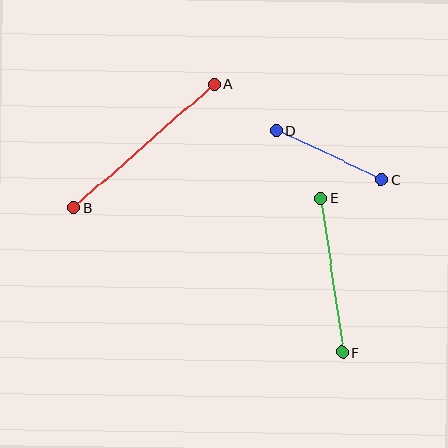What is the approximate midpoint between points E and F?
The midpoint is at approximately (332, 275) pixels.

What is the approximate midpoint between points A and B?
The midpoint is at approximately (144, 146) pixels.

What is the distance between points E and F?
The distance is approximately 155 pixels.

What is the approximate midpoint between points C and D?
The midpoint is at approximately (329, 155) pixels.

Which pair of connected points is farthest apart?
Points A and B are farthest apart.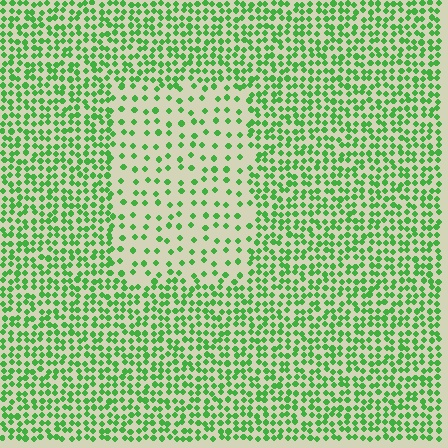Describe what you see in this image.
The image contains small green elements arranged at two different densities. A rectangle-shaped region is visible where the elements are less densely packed than the surrounding area.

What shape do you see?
I see a rectangle.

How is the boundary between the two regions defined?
The boundary is defined by a change in element density (approximately 2.4x ratio). All elements are the same color, size, and shape.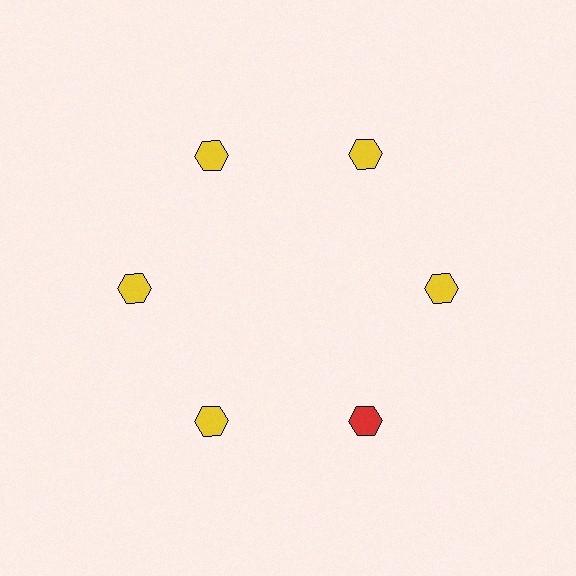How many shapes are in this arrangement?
There are 6 shapes arranged in a ring pattern.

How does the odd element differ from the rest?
It has a different color: red instead of yellow.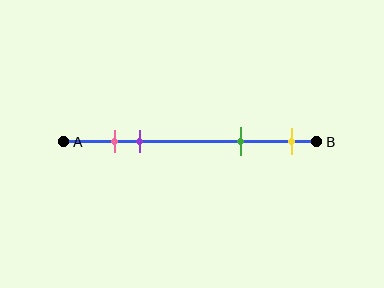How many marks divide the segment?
There are 4 marks dividing the segment.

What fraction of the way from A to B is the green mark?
The green mark is approximately 70% (0.7) of the way from A to B.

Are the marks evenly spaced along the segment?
No, the marks are not evenly spaced.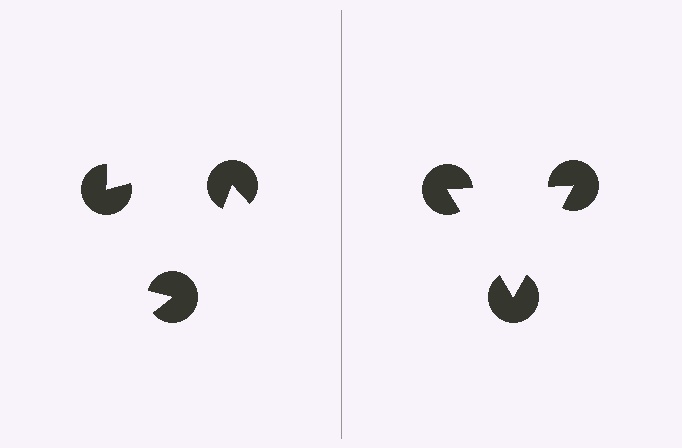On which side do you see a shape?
An illusory triangle appears on the right side. On the left side the wedge cuts are rotated, so no coherent shape forms.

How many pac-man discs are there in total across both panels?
6 — 3 on each side.